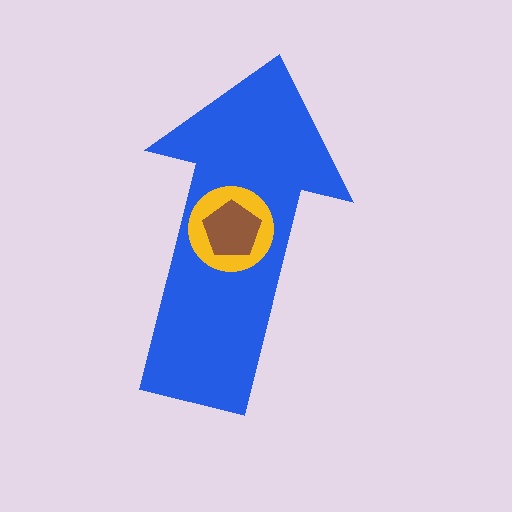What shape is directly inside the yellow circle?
The brown pentagon.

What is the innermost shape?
The brown pentagon.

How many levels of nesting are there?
3.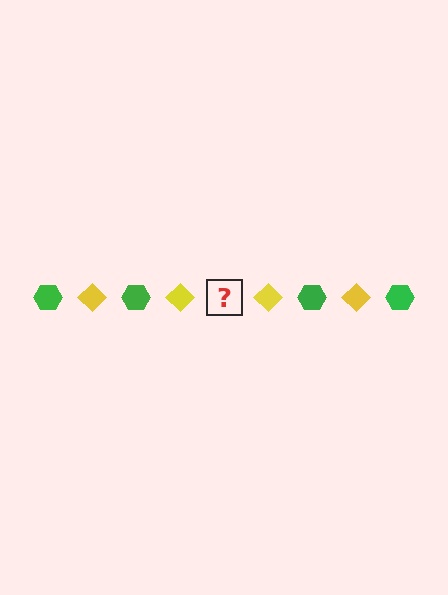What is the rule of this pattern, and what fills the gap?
The rule is that the pattern alternates between green hexagon and yellow diamond. The gap should be filled with a green hexagon.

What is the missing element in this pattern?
The missing element is a green hexagon.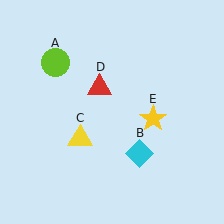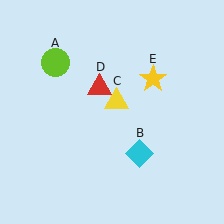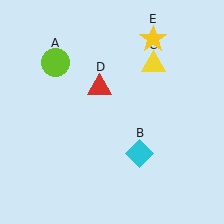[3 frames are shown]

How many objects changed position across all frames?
2 objects changed position: yellow triangle (object C), yellow star (object E).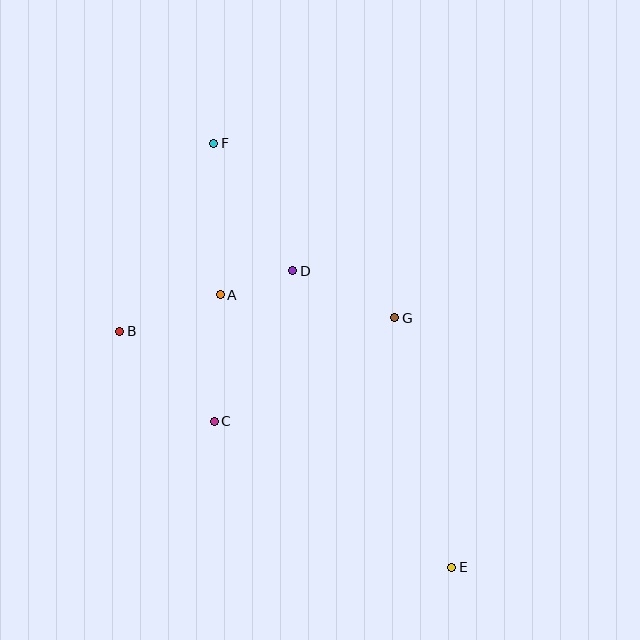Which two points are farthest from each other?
Points E and F are farthest from each other.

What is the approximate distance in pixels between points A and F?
The distance between A and F is approximately 151 pixels.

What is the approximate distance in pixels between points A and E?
The distance between A and E is approximately 357 pixels.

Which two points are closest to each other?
Points A and D are closest to each other.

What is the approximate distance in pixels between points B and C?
The distance between B and C is approximately 131 pixels.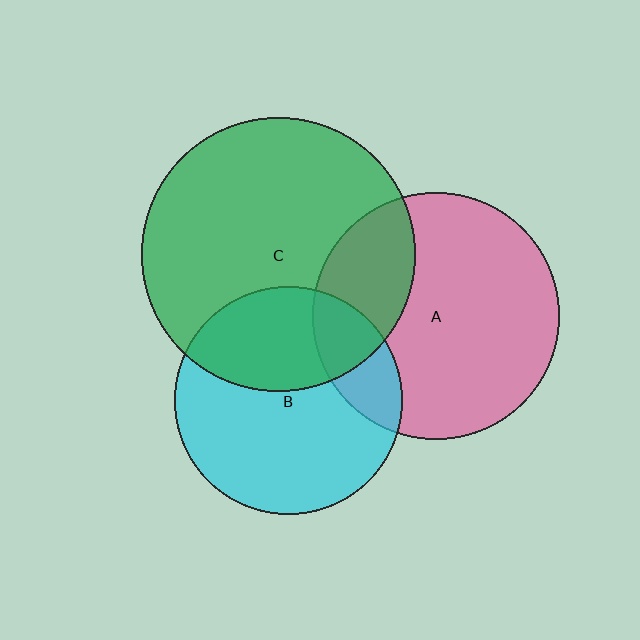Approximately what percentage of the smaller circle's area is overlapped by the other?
Approximately 20%.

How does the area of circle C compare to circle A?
Approximately 1.2 times.